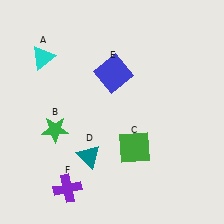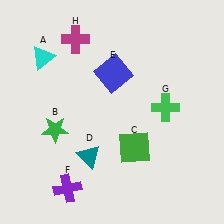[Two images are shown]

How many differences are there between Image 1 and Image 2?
There are 2 differences between the two images.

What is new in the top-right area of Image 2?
A green cross (G) was added in the top-right area of Image 2.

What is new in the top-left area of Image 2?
A magenta cross (H) was added in the top-left area of Image 2.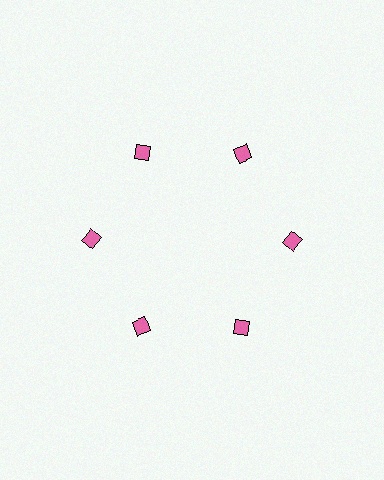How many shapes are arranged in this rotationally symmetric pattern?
There are 6 shapes, arranged in 6 groups of 1.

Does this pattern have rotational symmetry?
Yes, this pattern has 6-fold rotational symmetry. It looks the same after rotating 60 degrees around the center.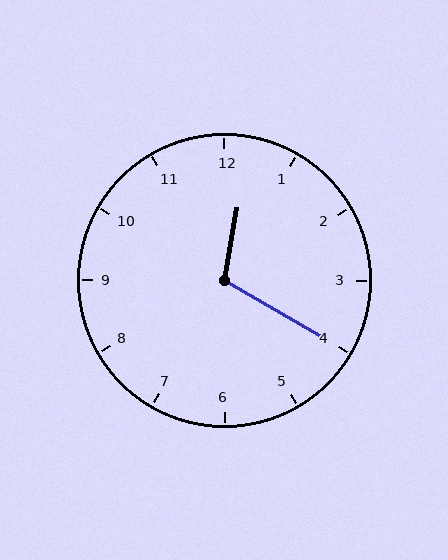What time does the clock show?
12:20.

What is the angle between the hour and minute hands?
Approximately 110 degrees.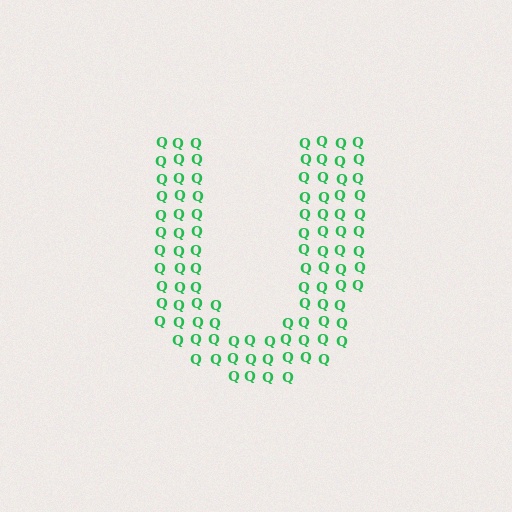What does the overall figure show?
The overall figure shows the letter U.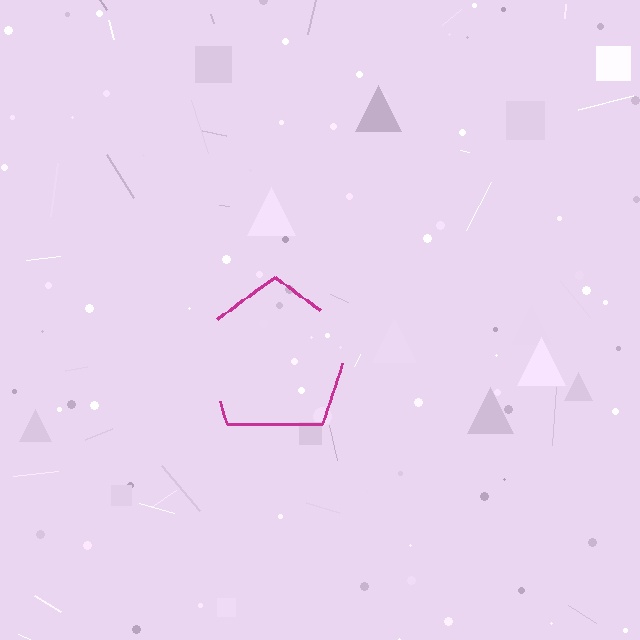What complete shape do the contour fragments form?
The contour fragments form a pentagon.